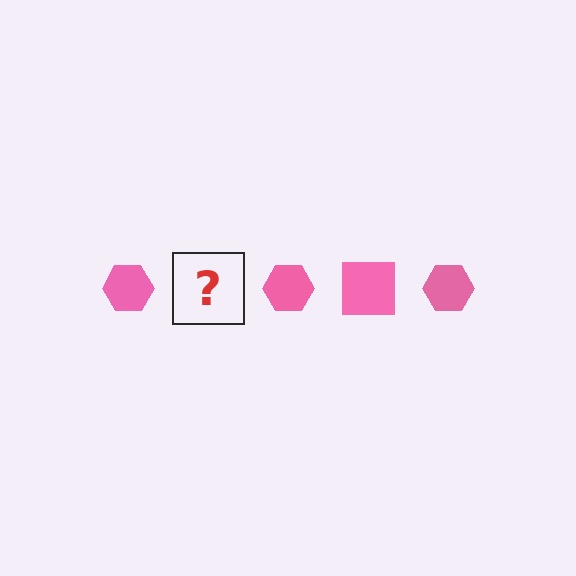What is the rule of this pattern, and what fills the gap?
The rule is that the pattern cycles through hexagon, square shapes in pink. The gap should be filled with a pink square.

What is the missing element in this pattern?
The missing element is a pink square.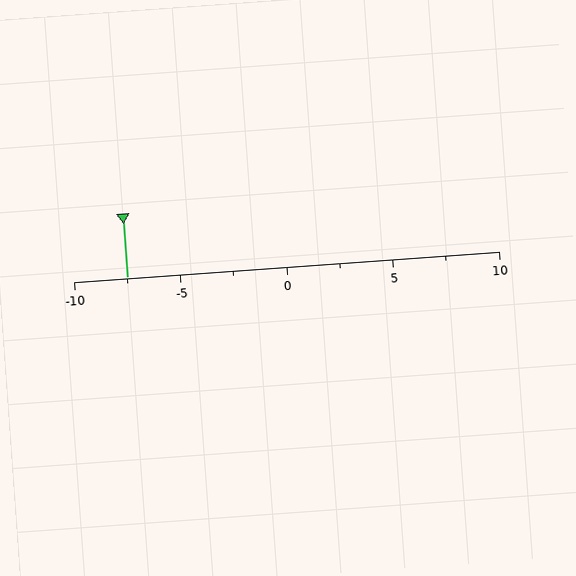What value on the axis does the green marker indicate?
The marker indicates approximately -7.5.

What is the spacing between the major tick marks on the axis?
The major ticks are spaced 5 apart.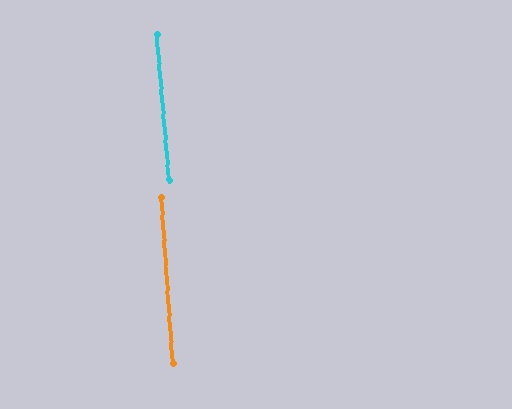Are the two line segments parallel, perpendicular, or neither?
Parallel — their directions differ by only 1.4°.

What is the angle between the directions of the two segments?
Approximately 1 degree.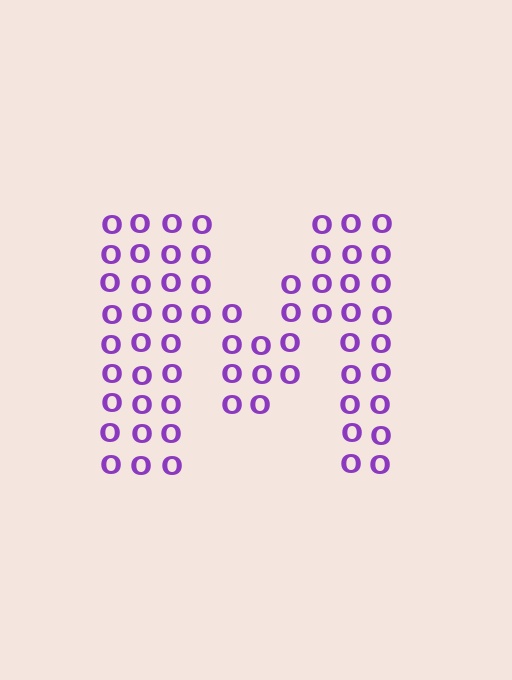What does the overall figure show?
The overall figure shows the letter M.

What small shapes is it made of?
It is made of small letter O's.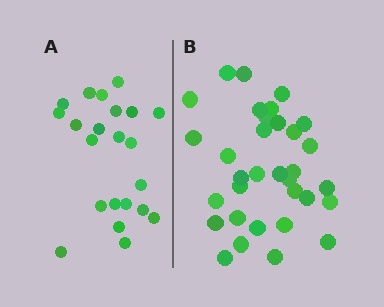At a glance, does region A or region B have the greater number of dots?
Region B (the right region) has more dots.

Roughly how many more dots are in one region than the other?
Region B has roughly 12 or so more dots than region A.